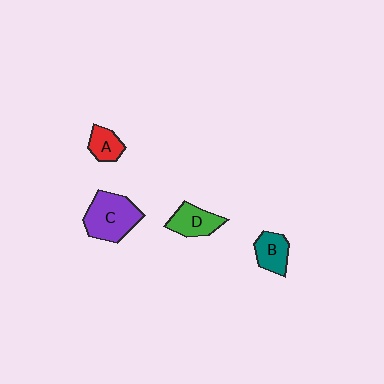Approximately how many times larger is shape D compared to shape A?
Approximately 1.4 times.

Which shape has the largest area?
Shape C (purple).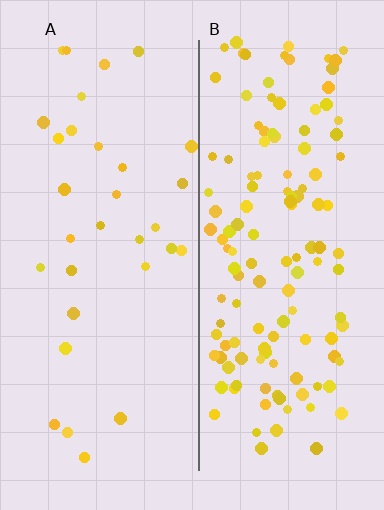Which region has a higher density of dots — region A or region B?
B (the right).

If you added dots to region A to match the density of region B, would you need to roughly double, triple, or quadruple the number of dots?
Approximately quadruple.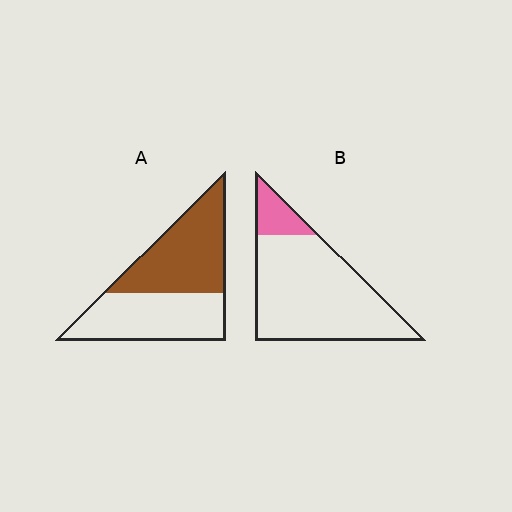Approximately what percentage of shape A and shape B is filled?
A is approximately 50% and B is approximately 15%.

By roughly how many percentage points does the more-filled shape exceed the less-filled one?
By roughly 35 percentage points (A over B).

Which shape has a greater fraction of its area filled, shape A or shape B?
Shape A.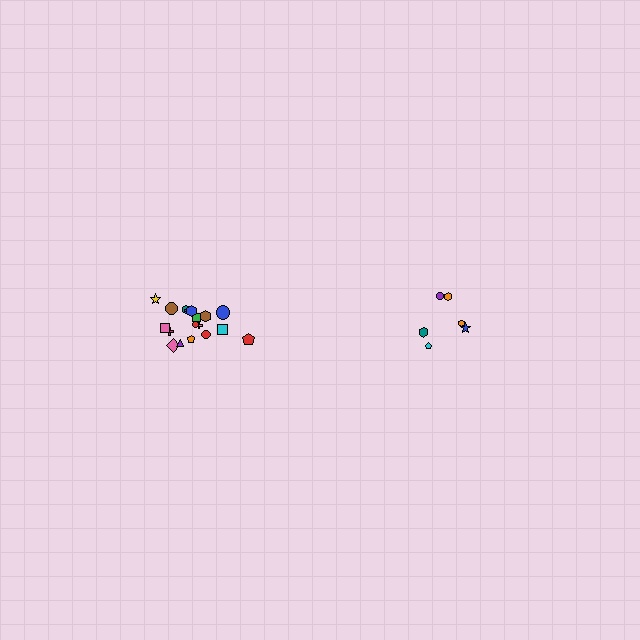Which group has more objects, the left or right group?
The left group.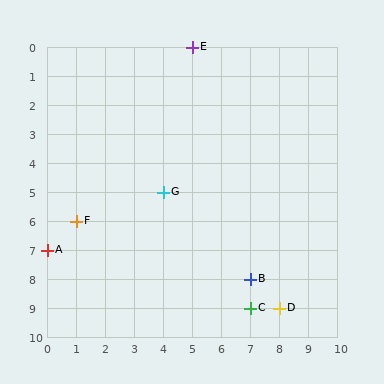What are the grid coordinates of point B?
Point B is at grid coordinates (7, 8).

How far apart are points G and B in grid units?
Points G and B are 3 columns and 3 rows apart (about 4.2 grid units diagonally).